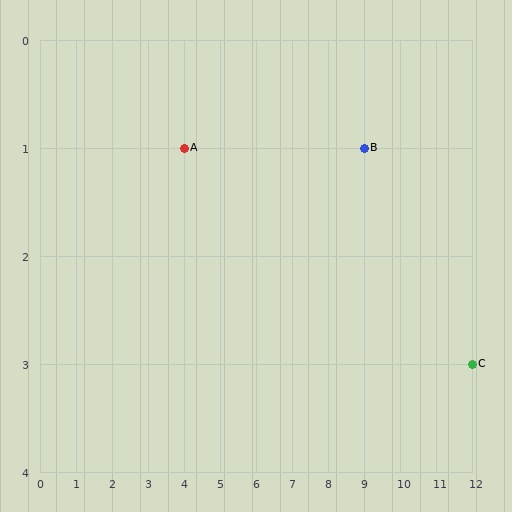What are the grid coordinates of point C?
Point C is at grid coordinates (12, 3).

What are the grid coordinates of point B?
Point B is at grid coordinates (9, 1).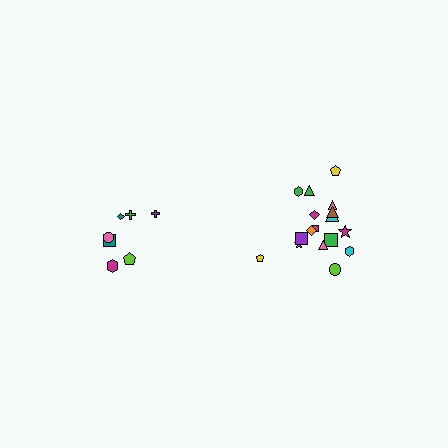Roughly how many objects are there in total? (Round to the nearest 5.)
Roughly 25 objects in total.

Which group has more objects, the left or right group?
The right group.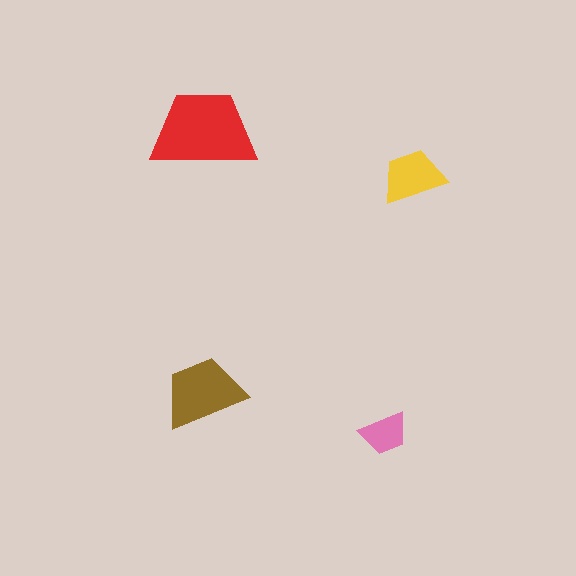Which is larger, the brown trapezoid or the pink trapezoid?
The brown one.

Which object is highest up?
The red trapezoid is topmost.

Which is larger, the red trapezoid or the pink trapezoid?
The red one.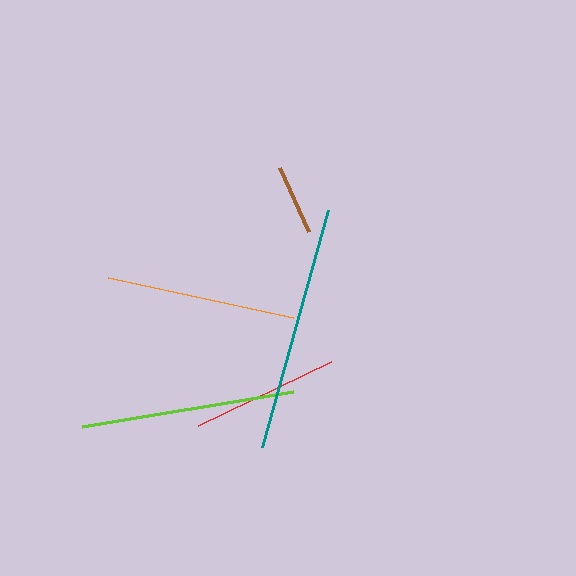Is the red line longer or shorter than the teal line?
The teal line is longer than the red line.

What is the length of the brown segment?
The brown segment is approximately 70 pixels long.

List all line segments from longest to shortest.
From longest to shortest: teal, lime, orange, red, brown.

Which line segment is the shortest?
The brown line is the shortest at approximately 70 pixels.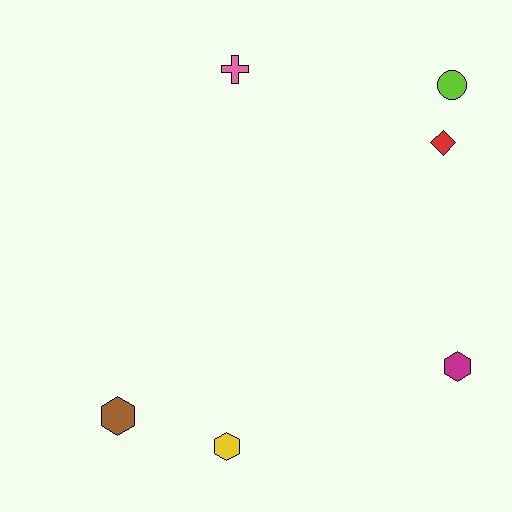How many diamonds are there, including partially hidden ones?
There is 1 diamond.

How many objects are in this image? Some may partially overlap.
There are 6 objects.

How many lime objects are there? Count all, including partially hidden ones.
There is 1 lime object.